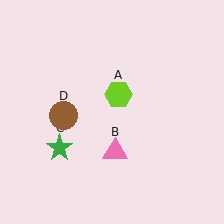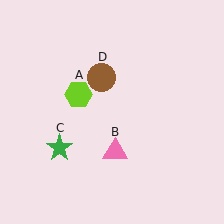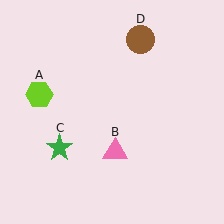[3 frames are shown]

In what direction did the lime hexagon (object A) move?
The lime hexagon (object A) moved left.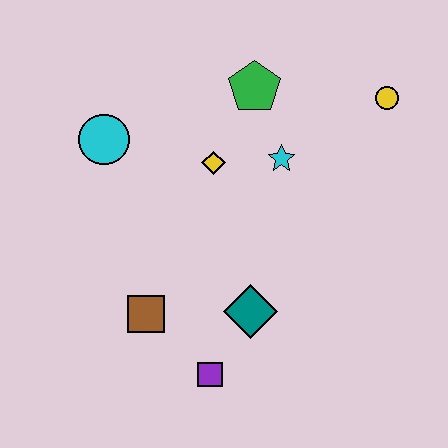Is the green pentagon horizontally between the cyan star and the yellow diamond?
Yes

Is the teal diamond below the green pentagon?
Yes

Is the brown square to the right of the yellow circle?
No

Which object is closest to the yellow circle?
The cyan star is closest to the yellow circle.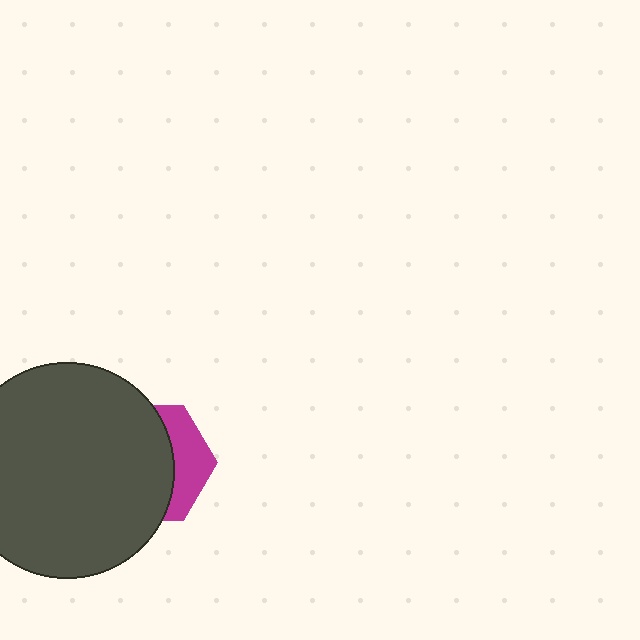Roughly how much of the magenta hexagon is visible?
A small part of it is visible (roughly 31%).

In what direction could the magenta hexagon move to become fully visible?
The magenta hexagon could move right. That would shift it out from behind the dark gray circle entirely.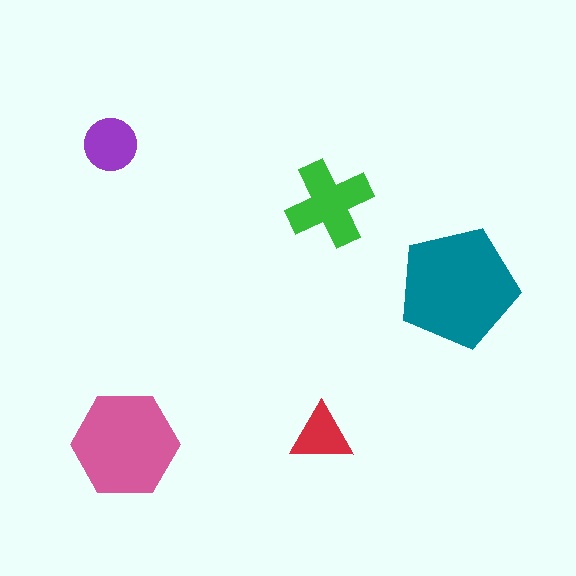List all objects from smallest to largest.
The red triangle, the purple circle, the green cross, the pink hexagon, the teal pentagon.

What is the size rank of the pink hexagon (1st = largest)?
2nd.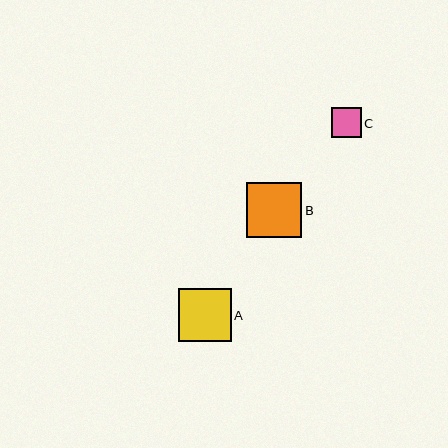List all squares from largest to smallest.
From largest to smallest: B, A, C.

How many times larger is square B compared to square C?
Square B is approximately 1.8 times the size of square C.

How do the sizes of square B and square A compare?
Square B and square A are approximately the same size.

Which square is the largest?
Square B is the largest with a size of approximately 55 pixels.